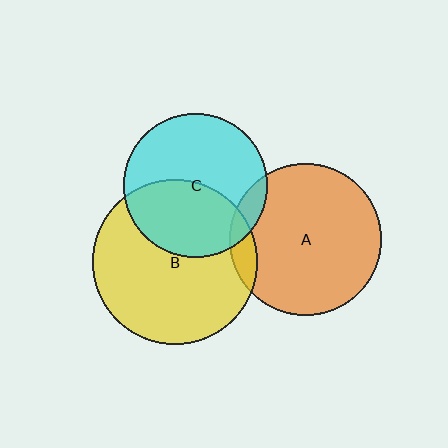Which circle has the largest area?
Circle B (yellow).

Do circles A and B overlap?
Yes.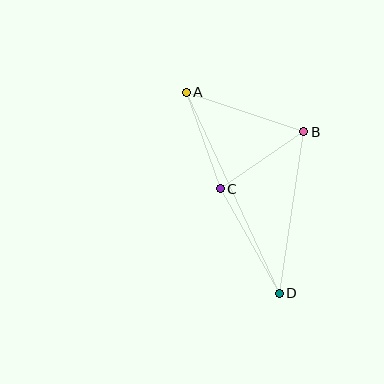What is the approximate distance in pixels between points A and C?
The distance between A and C is approximately 102 pixels.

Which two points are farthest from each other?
Points A and D are farthest from each other.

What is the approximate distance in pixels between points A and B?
The distance between A and B is approximately 123 pixels.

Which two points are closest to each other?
Points B and C are closest to each other.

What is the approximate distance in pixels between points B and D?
The distance between B and D is approximately 163 pixels.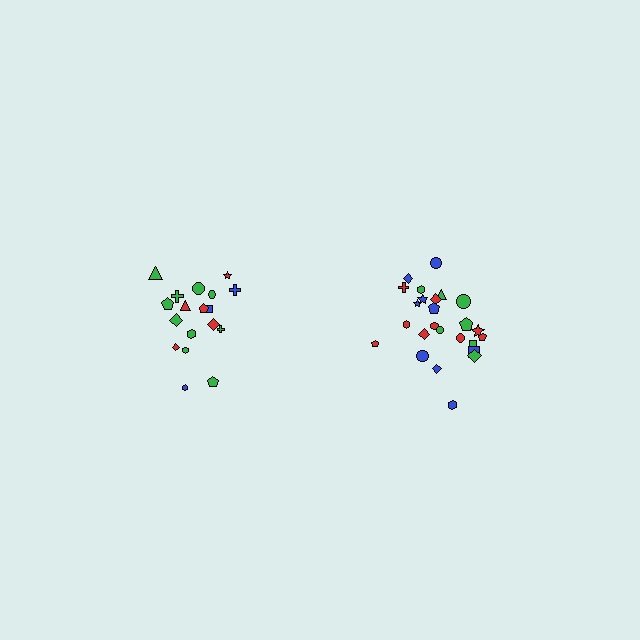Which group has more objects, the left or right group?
The right group.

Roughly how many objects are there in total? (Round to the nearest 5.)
Roughly 45 objects in total.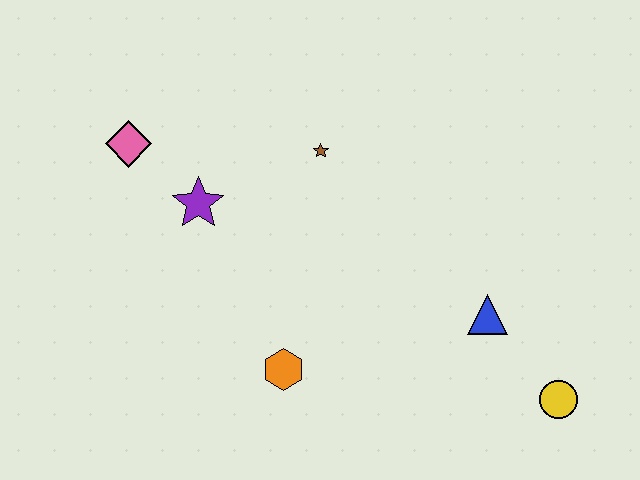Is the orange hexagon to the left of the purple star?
No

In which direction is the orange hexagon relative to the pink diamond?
The orange hexagon is below the pink diamond.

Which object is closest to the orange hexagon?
The purple star is closest to the orange hexagon.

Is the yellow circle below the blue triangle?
Yes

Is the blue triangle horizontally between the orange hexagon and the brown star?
No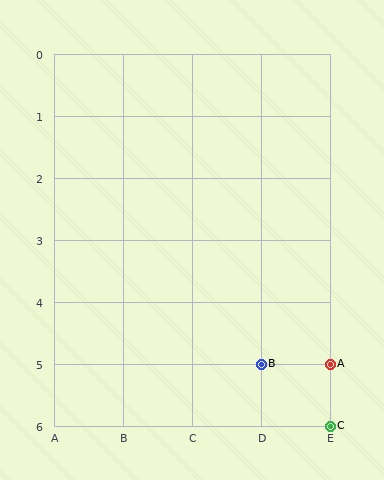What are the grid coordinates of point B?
Point B is at grid coordinates (D, 5).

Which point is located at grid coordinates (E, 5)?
Point A is at (E, 5).